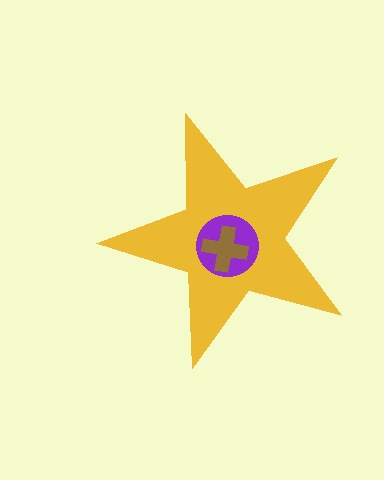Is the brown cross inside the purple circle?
Yes.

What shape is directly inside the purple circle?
The brown cross.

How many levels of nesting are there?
3.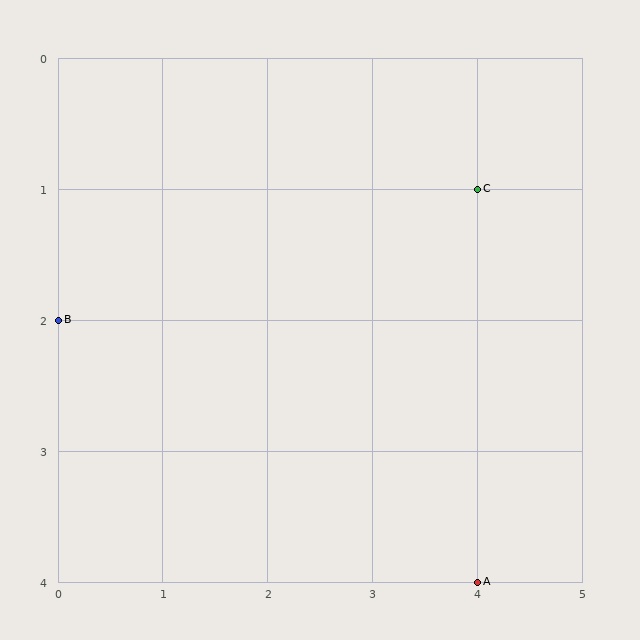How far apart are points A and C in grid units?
Points A and C are 3 rows apart.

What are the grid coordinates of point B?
Point B is at grid coordinates (0, 2).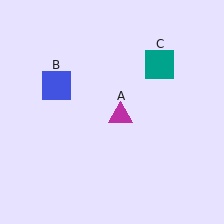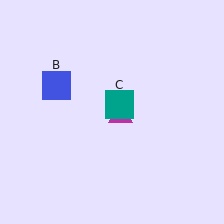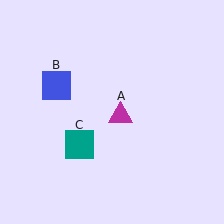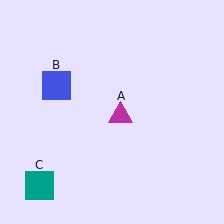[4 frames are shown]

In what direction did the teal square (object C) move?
The teal square (object C) moved down and to the left.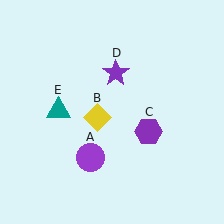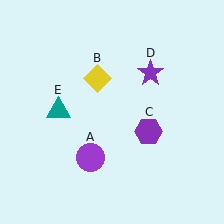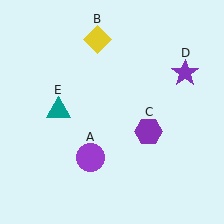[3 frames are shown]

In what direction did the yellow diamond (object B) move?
The yellow diamond (object B) moved up.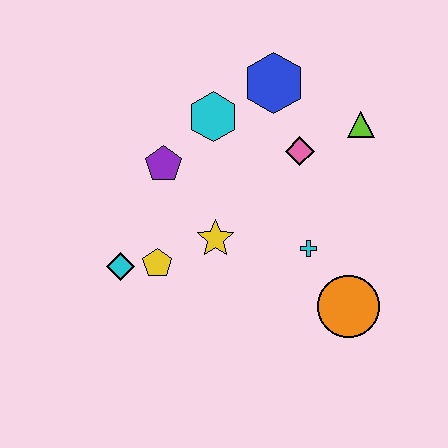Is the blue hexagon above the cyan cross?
Yes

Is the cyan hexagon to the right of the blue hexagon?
No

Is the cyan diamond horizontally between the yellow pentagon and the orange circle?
No